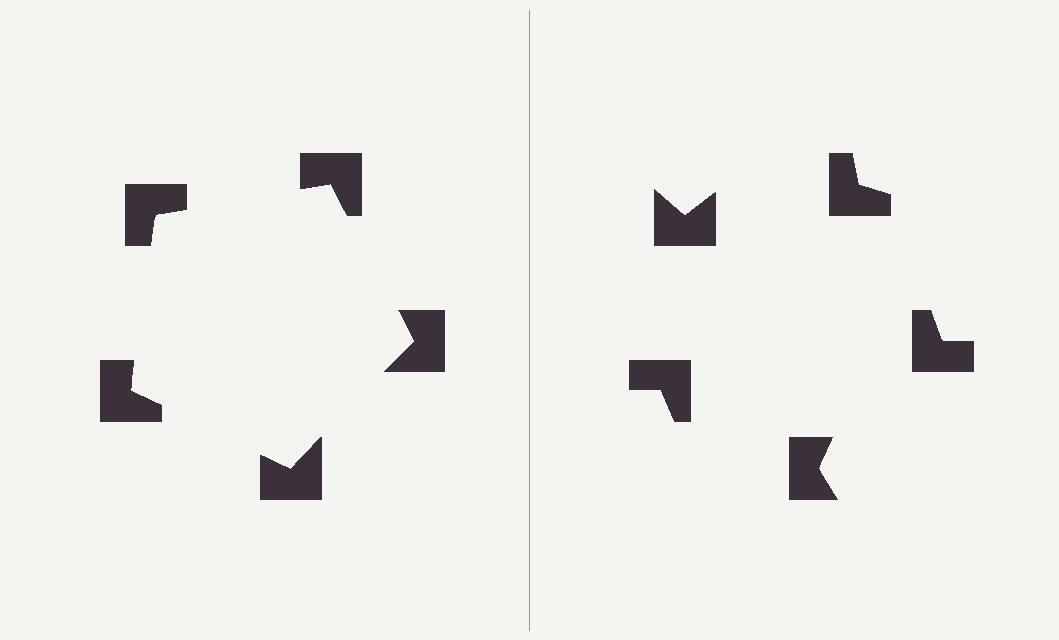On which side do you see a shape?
An illusory pentagon appears on the left side. On the right side the wedge cuts are rotated, so no coherent shape forms.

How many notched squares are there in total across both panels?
10 — 5 on each side.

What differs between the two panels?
The notched squares are positioned identically on both sides; only the wedge orientations differ. On the left they align to a pentagon; on the right they are misaligned.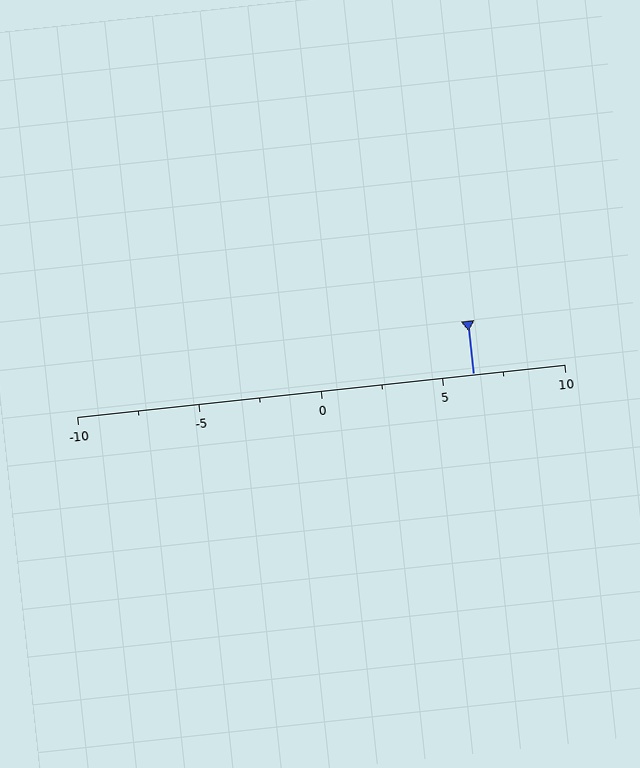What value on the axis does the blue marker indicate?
The marker indicates approximately 6.2.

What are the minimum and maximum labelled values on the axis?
The axis runs from -10 to 10.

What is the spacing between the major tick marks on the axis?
The major ticks are spaced 5 apart.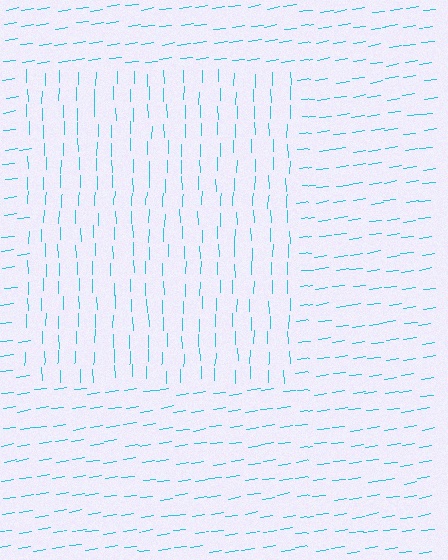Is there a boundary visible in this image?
Yes, there is a texture boundary formed by a change in line orientation.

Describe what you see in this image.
The image is filled with small cyan line segments. A rectangle region in the image has lines oriented differently from the surrounding lines, creating a visible texture boundary.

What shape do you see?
I see a rectangle.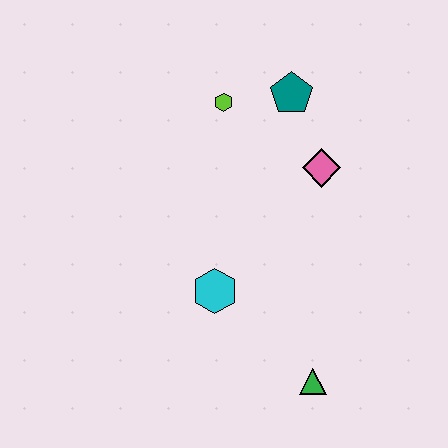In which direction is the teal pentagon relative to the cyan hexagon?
The teal pentagon is above the cyan hexagon.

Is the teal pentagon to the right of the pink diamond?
No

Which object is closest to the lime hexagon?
The teal pentagon is closest to the lime hexagon.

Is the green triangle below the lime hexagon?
Yes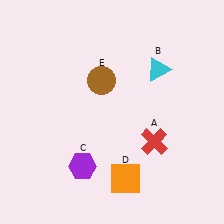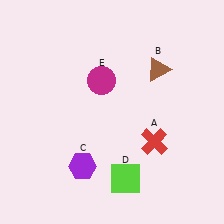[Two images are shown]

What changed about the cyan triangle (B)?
In Image 1, B is cyan. In Image 2, it changed to brown.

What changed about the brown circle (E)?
In Image 1, E is brown. In Image 2, it changed to magenta.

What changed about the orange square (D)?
In Image 1, D is orange. In Image 2, it changed to lime.